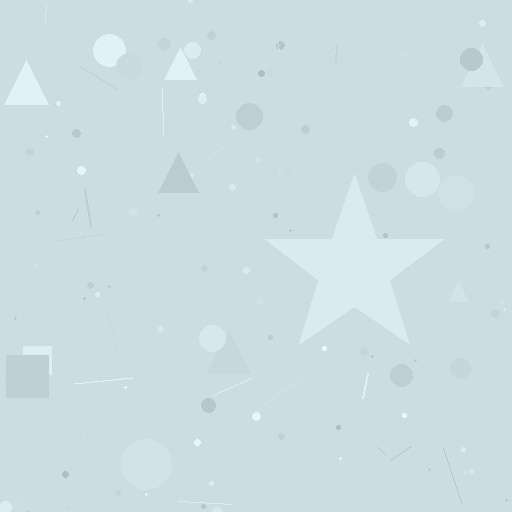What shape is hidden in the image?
A star is hidden in the image.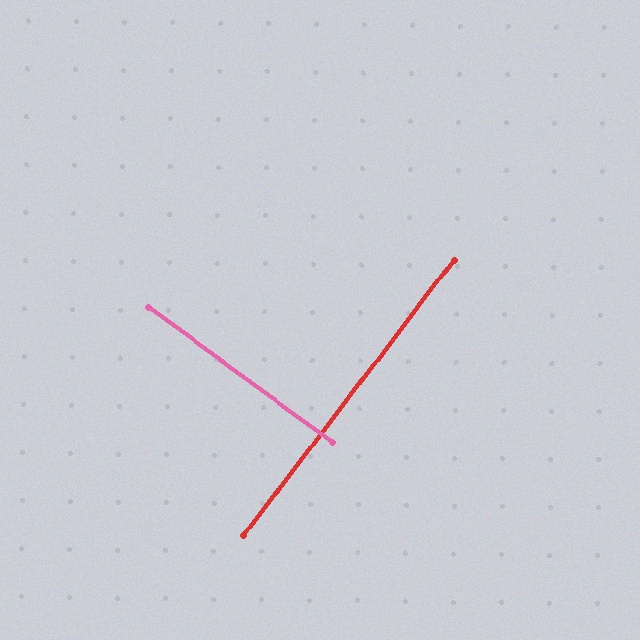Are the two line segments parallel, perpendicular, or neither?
Perpendicular — they meet at approximately 89°.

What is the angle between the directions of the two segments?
Approximately 89 degrees.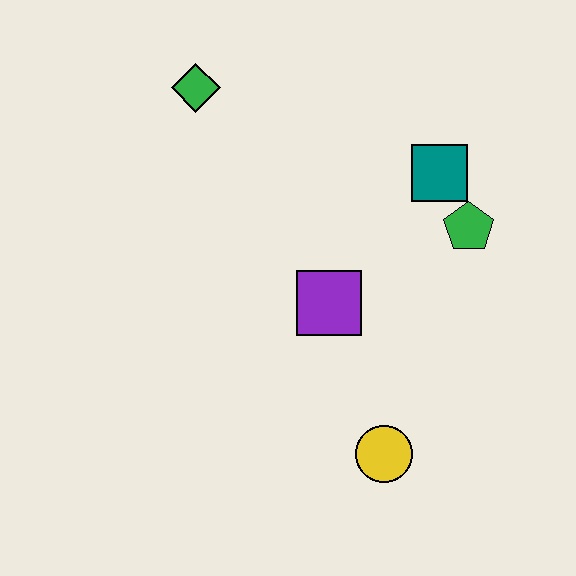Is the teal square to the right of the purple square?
Yes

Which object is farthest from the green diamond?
The yellow circle is farthest from the green diamond.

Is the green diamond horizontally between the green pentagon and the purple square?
No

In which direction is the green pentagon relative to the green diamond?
The green pentagon is to the right of the green diamond.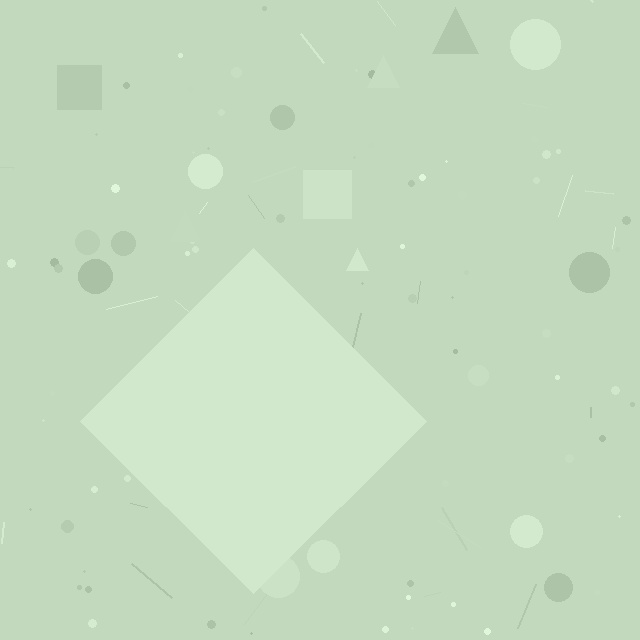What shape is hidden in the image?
A diamond is hidden in the image.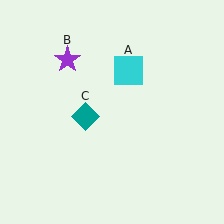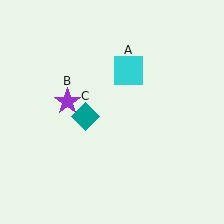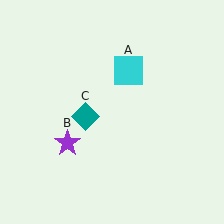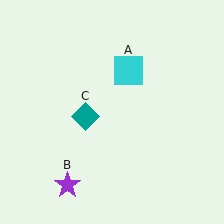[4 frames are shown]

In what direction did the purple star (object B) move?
The purple star (object B) moved down.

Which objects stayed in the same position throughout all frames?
Cyan square (object A) and teal diamond (object C) remained stationary.